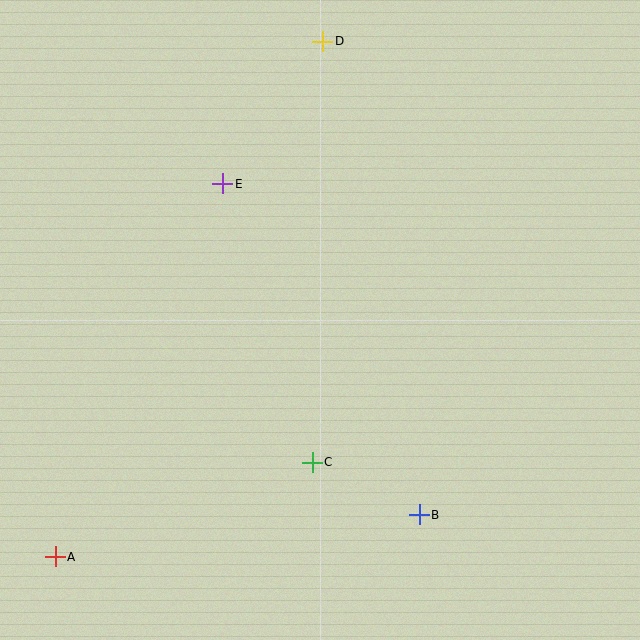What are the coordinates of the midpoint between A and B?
The midpoint between A and B is at (237, 536).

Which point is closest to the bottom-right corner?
Point B is closest to the bottom-right corner.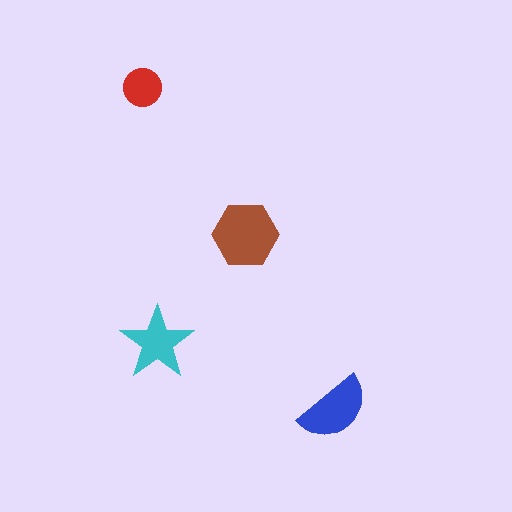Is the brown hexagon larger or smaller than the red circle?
Larger.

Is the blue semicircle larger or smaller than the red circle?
Larger.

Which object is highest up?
The red circle is topmost.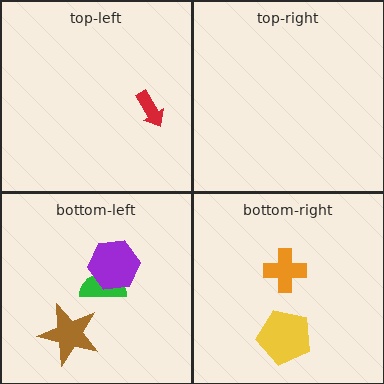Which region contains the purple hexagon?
The bottom-left region.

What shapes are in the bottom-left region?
The green semicircle, the purple hexagon, the brown star.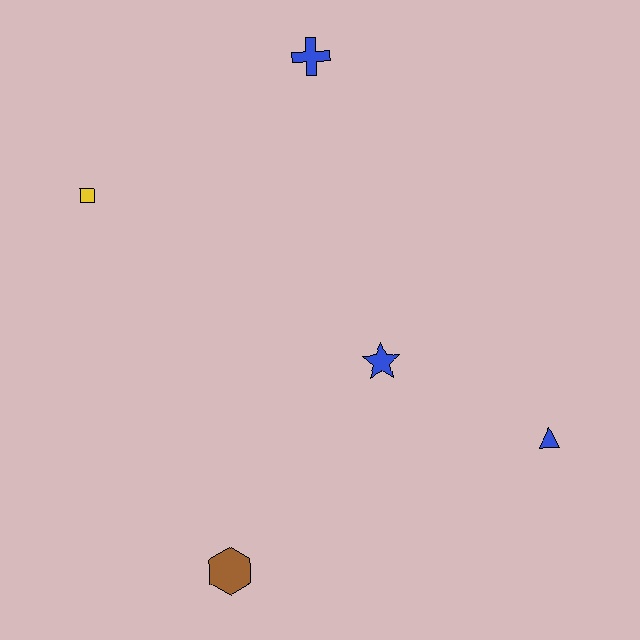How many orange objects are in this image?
There are no orange objects.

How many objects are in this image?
There are 5 objects.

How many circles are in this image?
There are no circles.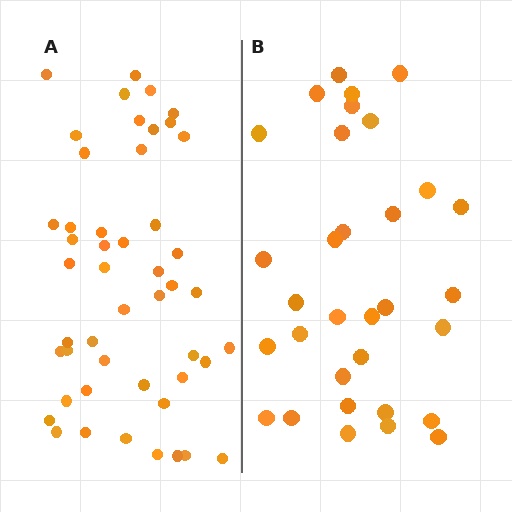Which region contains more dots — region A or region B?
Region A (the left region) has more dots.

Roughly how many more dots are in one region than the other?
Region A has approximately 15 more dots than region B.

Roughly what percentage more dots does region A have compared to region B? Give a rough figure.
About 50% more.